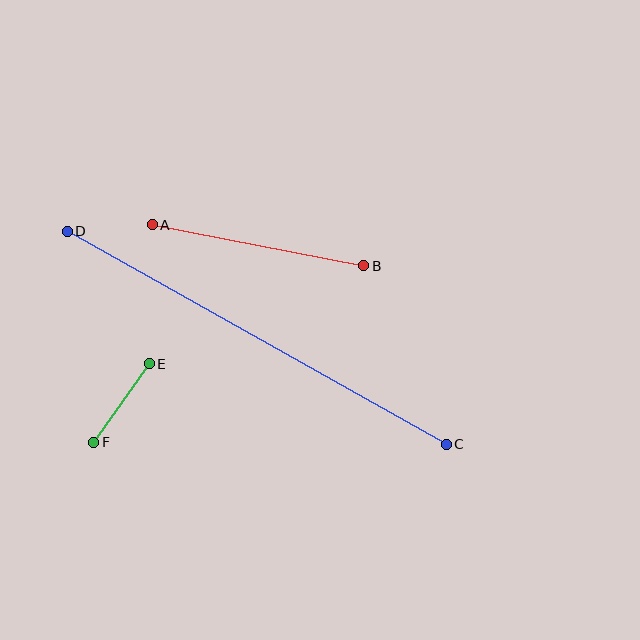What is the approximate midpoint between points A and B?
The midpoint is at approximately (258, 245) pixels.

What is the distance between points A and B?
The distance is approximately 216 pixels.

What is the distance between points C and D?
The distance is approximately 435 pixels.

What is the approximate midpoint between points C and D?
The midpoint is at approximately (257, 338) pixels.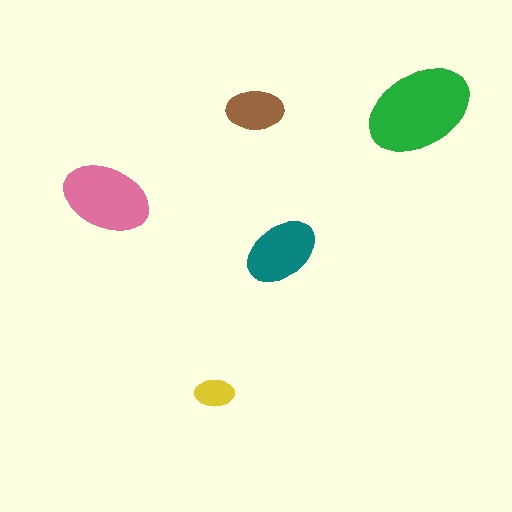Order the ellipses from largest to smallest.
the green one, the pink one, the teal one, the brown one, the yellow one.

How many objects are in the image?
There are 5 objects in the image.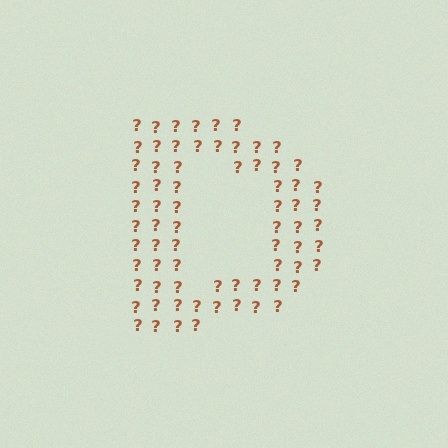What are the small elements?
The small elements are question marks.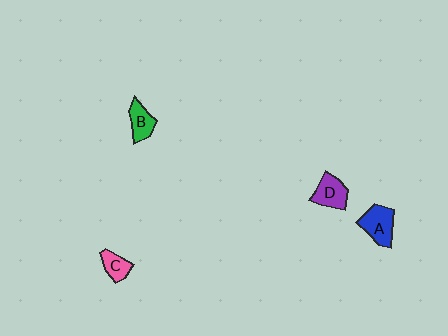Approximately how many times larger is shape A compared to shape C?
Approximately 1.6 times.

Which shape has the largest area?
Shape A (blue).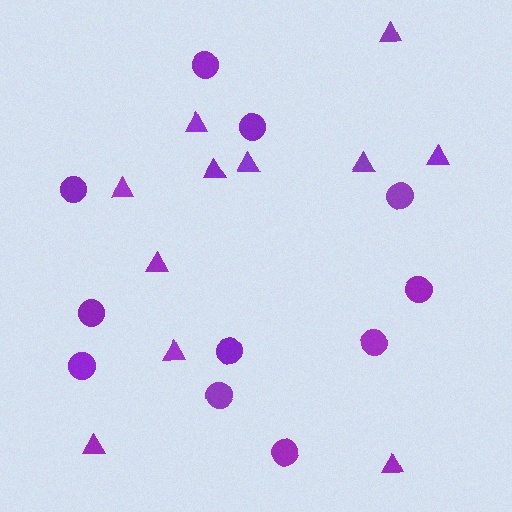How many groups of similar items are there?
There are 2 groups: one group of circles (11) and one group of triangles (11).